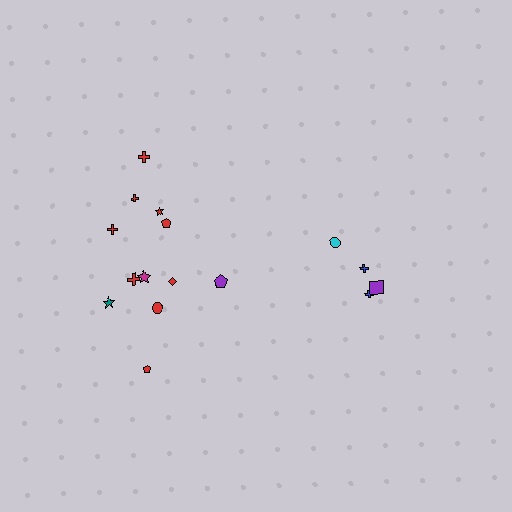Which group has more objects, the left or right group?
The left group.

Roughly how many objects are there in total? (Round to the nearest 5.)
Roughly 15 objects in total.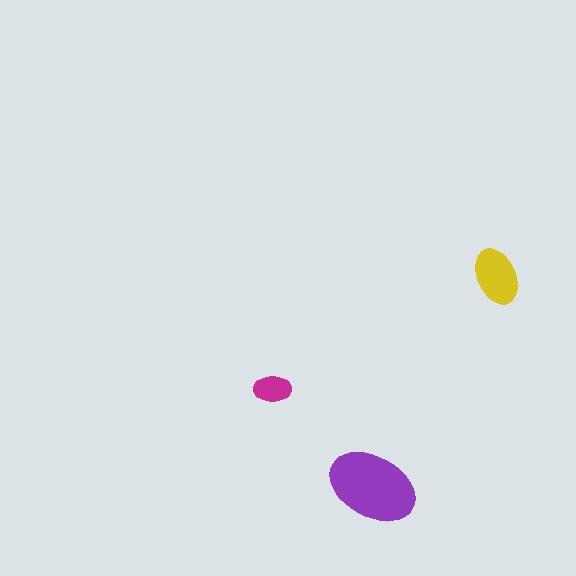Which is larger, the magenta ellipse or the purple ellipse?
The purple one.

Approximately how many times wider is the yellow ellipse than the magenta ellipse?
About 1.5 times wider.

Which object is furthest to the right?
The yellow ellipse is rightmost.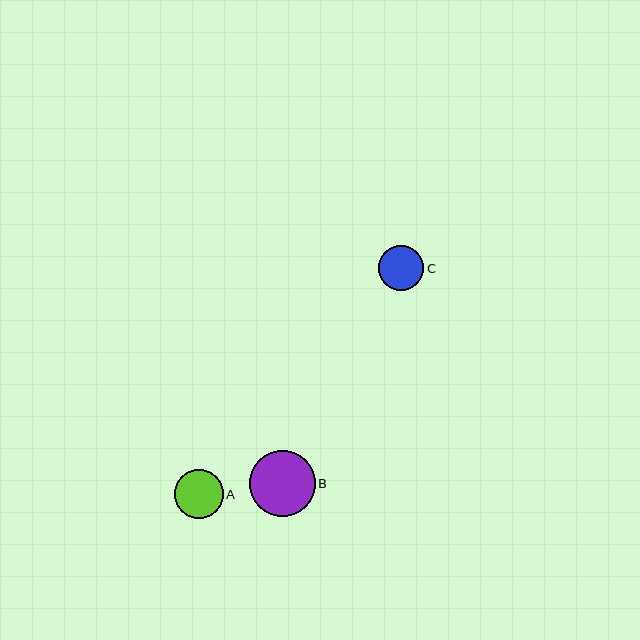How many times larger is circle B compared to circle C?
Circle B is approximately 1.5 times the size of circle C.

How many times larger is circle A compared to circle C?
Circle A is approximately 1.1 times the size of circle C.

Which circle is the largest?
Circle B is the largest with a size of approximately 66 pixels.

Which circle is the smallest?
Circle C is the smallest with a size of approximately 45 pixels.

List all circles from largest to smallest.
From largest to smallest: B, A, C.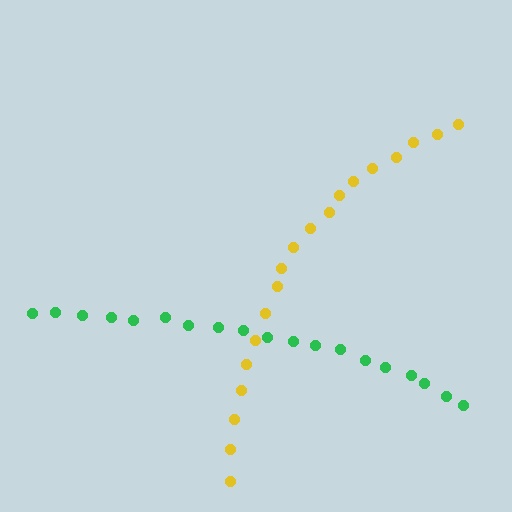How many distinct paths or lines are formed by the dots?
There are 2 distinct paths.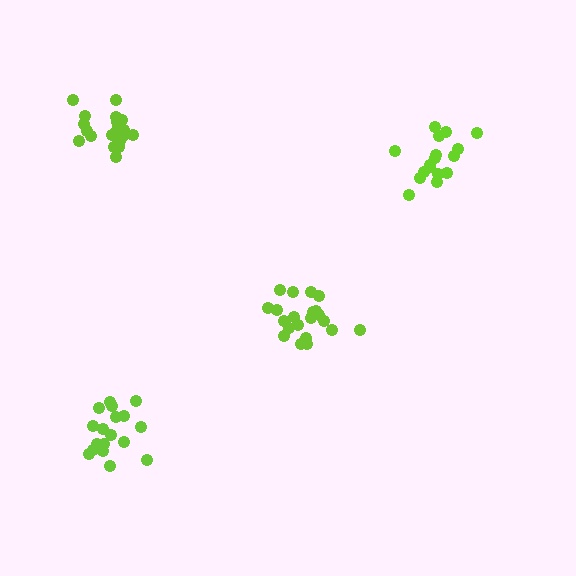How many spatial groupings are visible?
There are 4 spatial groupings.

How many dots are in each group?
Group 1: 21 dots, Group 2: 21 dots, Group 3: 17 dots, Group 4: 18 dots (77 total).